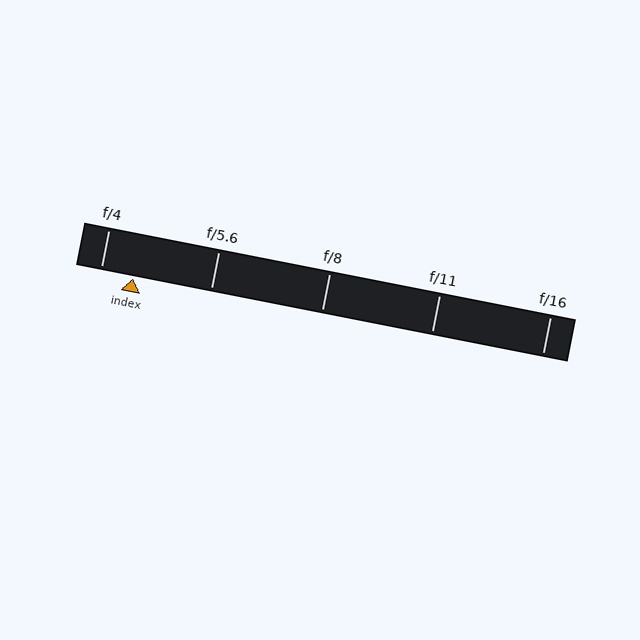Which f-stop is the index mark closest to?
The index mark is closest to f/4.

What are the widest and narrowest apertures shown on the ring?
The widest aperture shown is f/4 and the narrowest is f/16.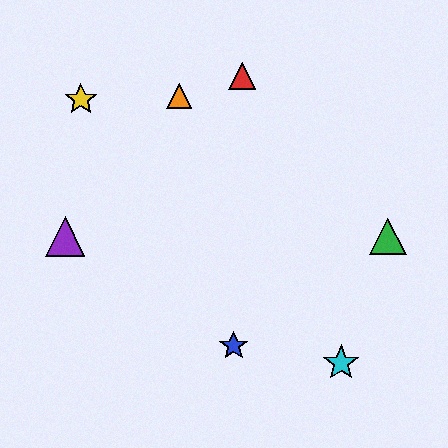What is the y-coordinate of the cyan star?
The cyan star is at y≈363.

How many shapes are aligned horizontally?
2 shapes (the green triangle, the purple triangle) are aligned horizontally.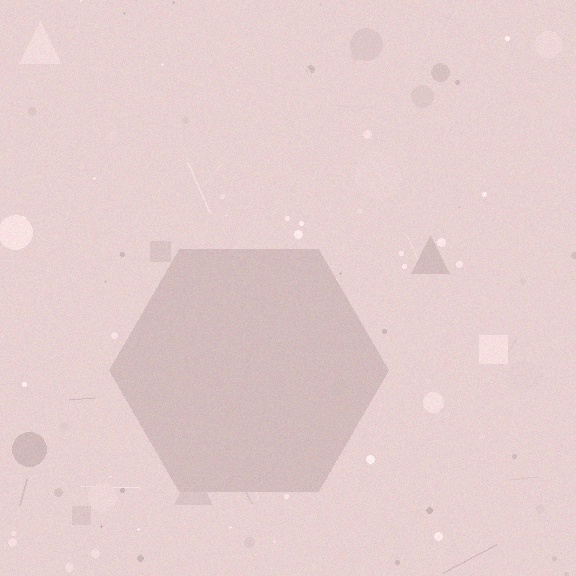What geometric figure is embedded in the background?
A hexagon is embedded in the background.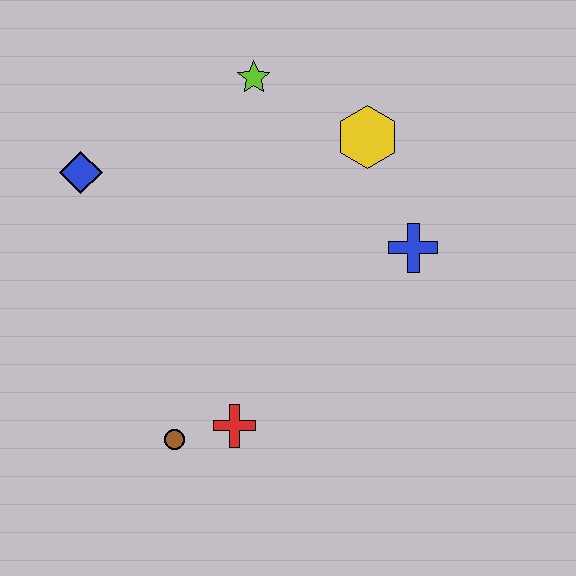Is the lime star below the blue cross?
No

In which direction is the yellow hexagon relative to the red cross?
The yellow hexagon is above the red cross.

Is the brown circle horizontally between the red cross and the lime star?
No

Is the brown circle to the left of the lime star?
Yes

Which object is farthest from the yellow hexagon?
The brown circle is farthest from the yellow hexagon.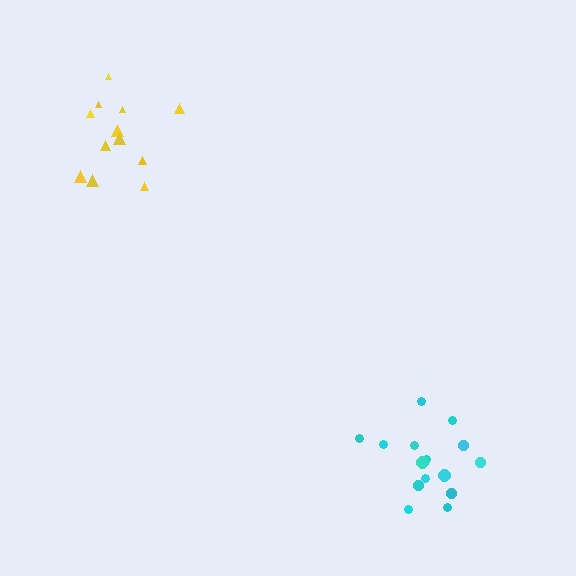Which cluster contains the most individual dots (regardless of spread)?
Cyan (15).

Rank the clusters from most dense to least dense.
cyan, yellow.